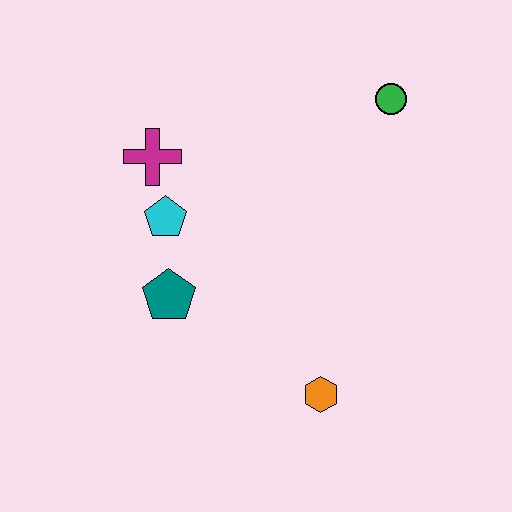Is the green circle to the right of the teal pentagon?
Yes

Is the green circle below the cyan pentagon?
No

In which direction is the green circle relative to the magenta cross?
The green circle is to the right of the magenta cross.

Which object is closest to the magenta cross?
The cyan pentagon is closest to the magenta cross.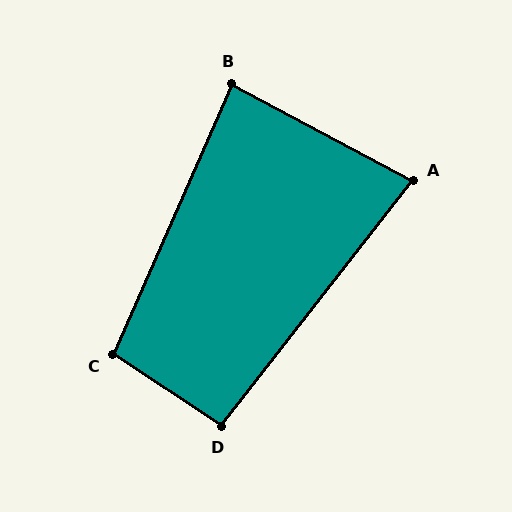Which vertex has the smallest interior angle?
A, at approximately 80 degrees.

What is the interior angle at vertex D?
Approximately 94 degrees (approximately right).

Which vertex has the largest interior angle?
C, at approximately 100 degrees.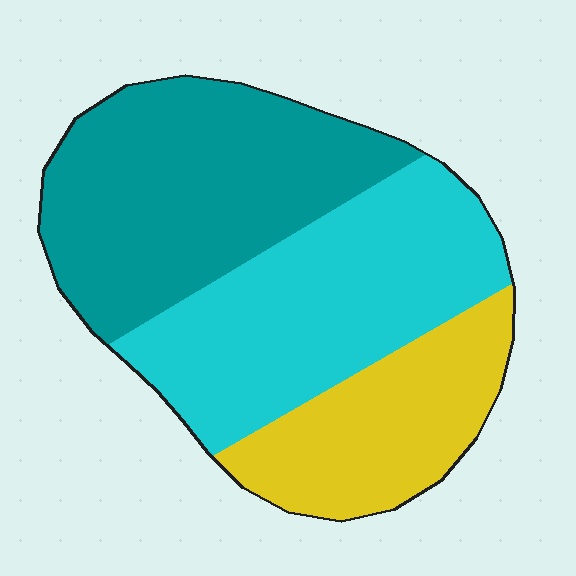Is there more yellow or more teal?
Teal.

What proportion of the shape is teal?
Teal covers about 40% of the shape.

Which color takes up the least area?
Yellow, at roughly 25%.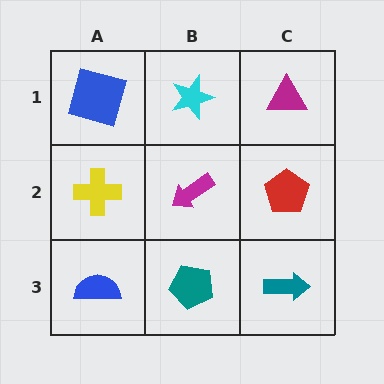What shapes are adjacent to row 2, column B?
A cyan star (row 1, column B), a teal pentagon (row 3, column B), a yellow cross (row 2, column A), a red pentagon (row 2, column C).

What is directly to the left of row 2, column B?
A yellow cross.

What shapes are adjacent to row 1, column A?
A yellow cross (row 2, column A), a cyan star (row 1, column B).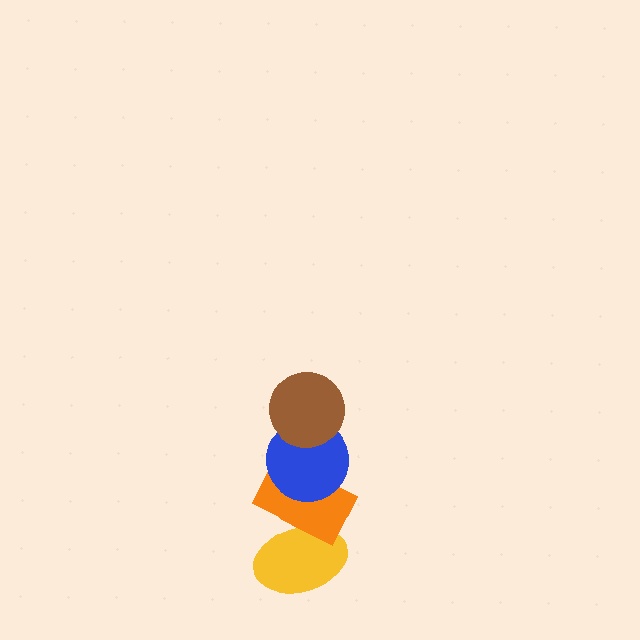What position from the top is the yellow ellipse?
The yellow ellipse is 4th from the top.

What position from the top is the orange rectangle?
The orange rectangle is 3rd from the top.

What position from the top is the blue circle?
The blue circle is 2nd from the top.